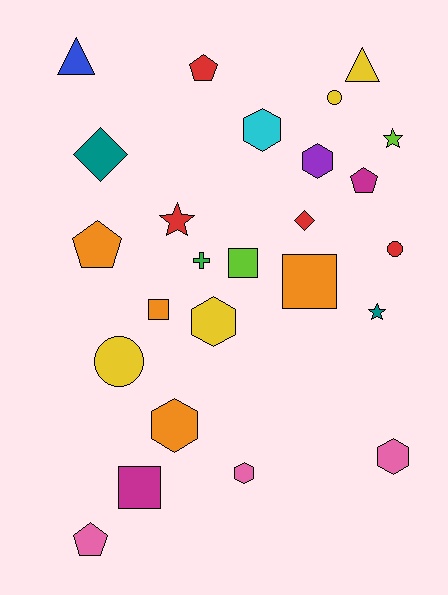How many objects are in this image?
There are 25 objects.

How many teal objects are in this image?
There are 2 teal objects.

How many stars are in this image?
There are 3 stars.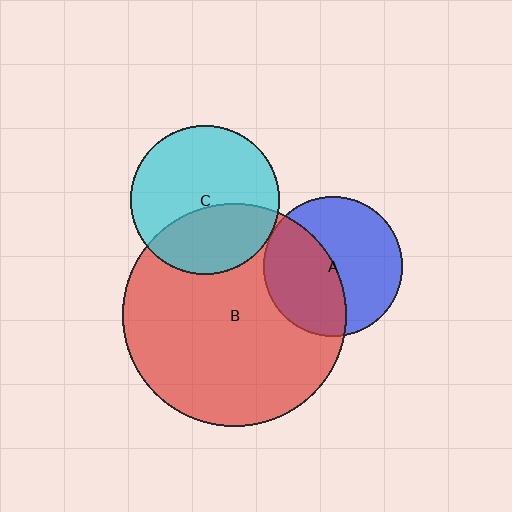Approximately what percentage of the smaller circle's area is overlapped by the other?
Approximately 5%.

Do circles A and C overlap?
Yes.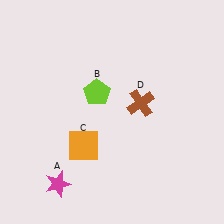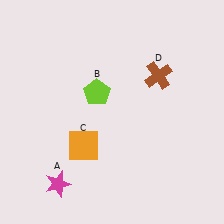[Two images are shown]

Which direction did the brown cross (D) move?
The brown cross (D) moved up.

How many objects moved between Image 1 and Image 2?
1 object moved between the two images.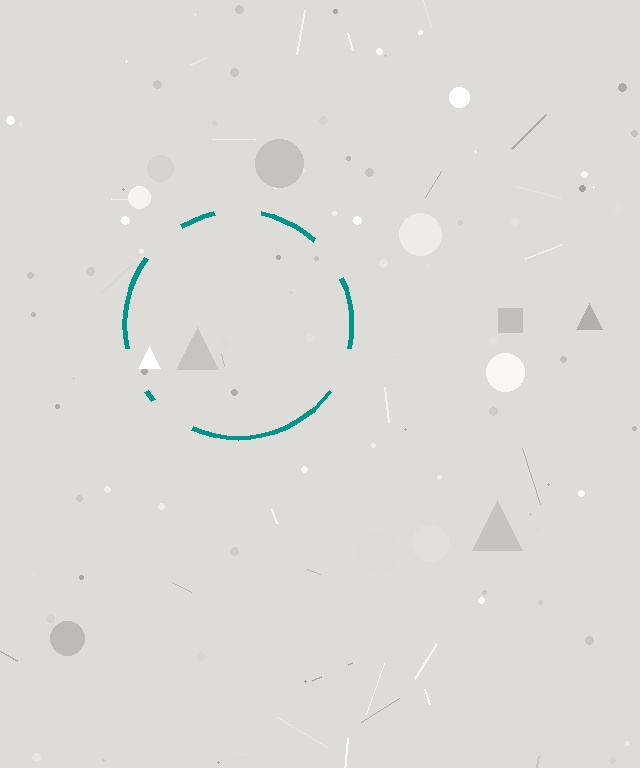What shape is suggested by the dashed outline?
The dashed outline suggests a circle.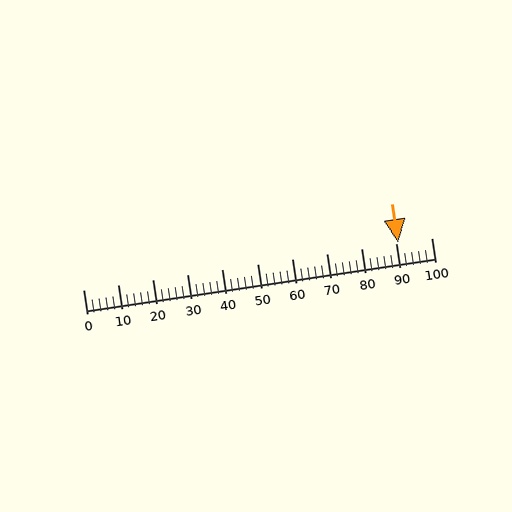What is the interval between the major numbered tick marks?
The major tick marks are spaced 10 units apart.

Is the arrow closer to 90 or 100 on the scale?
The arrow is closer to 90.